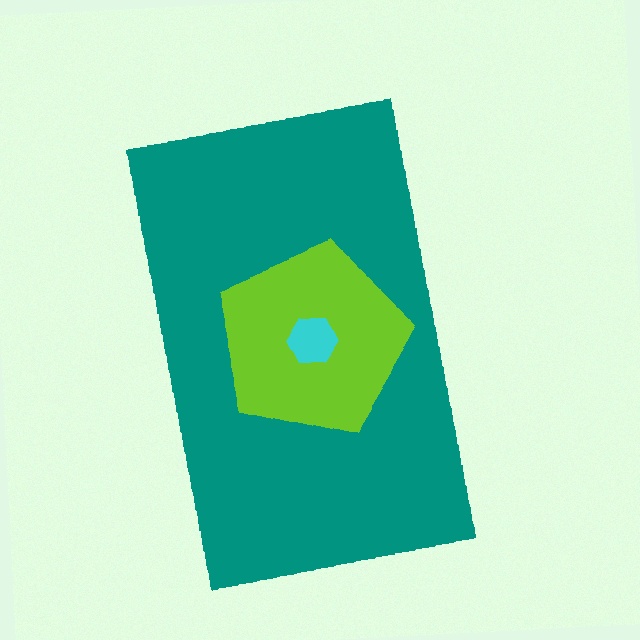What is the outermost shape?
The teal rectangle.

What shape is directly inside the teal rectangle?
The lime pentagon.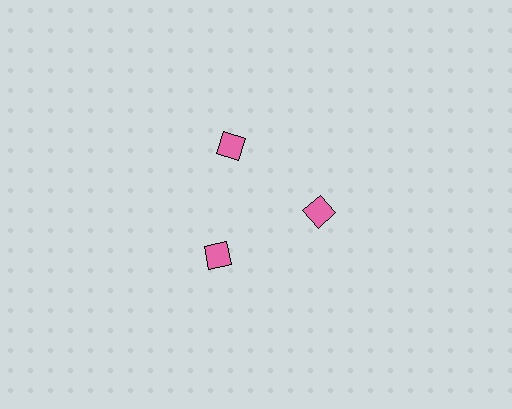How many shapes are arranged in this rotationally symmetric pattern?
There are 3 shapes, arranged in 3 groups of 1.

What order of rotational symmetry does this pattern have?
This pattern has 3-fold rotational symmetry.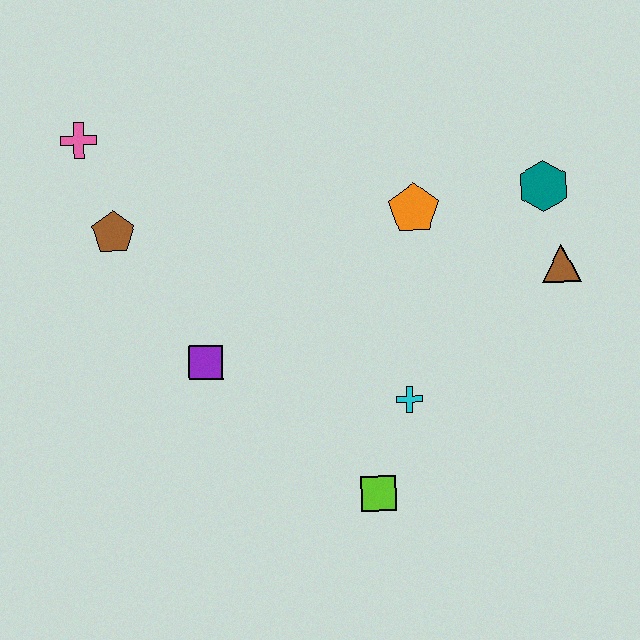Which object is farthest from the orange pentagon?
The pink cross is farthest from the orange pentagon.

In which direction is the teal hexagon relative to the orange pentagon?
The teal hexagon is to the right of the orange pentagon.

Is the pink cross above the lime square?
Yes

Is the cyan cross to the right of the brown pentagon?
Yes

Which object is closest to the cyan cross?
The lime square is closest to the cyan cross.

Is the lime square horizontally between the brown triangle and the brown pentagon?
Yes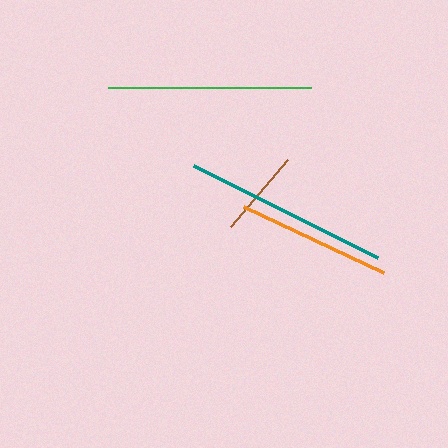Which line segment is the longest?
The teal line is the longest at approximately 205 pixels.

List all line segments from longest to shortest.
From longest to shortest: teal, green, orange, brown.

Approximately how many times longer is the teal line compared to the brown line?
The teal line is approximately 2.3 times the length of the brown line.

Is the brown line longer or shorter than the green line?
The green line is longer than the brown line.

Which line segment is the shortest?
The brown line is the shortest at approximately 88 pixels.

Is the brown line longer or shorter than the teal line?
The teal line is longer than the brown line.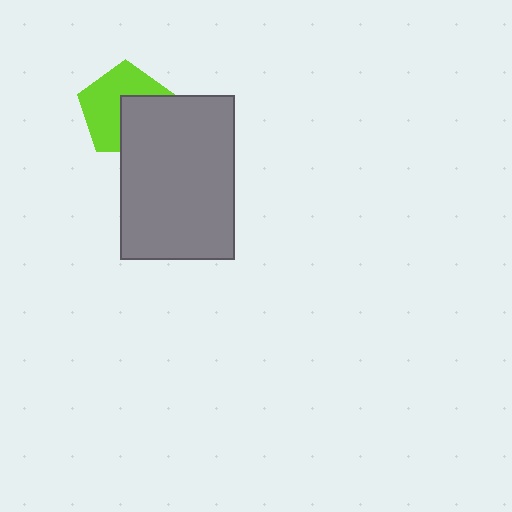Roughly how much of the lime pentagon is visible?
About half of it is visible (roughly 59%).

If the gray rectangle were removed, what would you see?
You would see the complete lime pentagon.